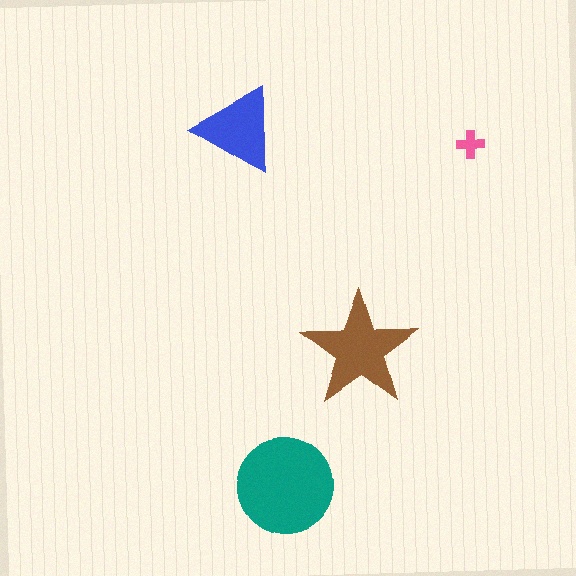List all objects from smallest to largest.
The pink cross, the blue triangle, the brown star, the teal circle.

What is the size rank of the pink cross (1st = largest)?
4th.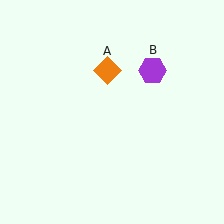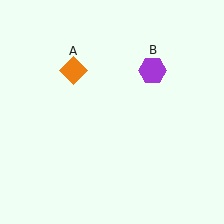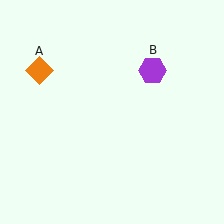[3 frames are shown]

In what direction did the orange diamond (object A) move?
The orange diamond (object A) moved left.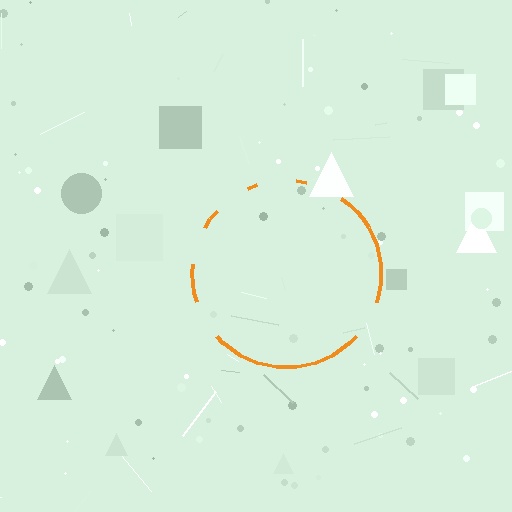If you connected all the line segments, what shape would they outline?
They would outline a circle.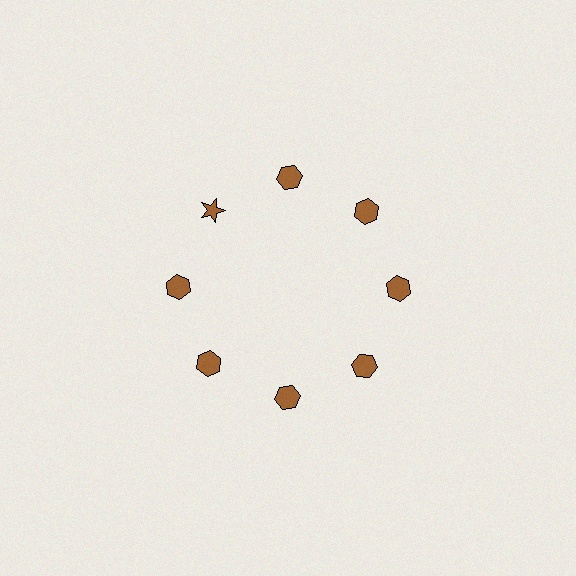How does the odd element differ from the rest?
It has a different shape: star instead of hexagon.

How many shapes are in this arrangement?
There are 8 shapes arranged in a ring pattern.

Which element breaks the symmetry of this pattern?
The brown star at roughly the 10 o'clock position breaks the symmetry. All other shapes are brown hexagons.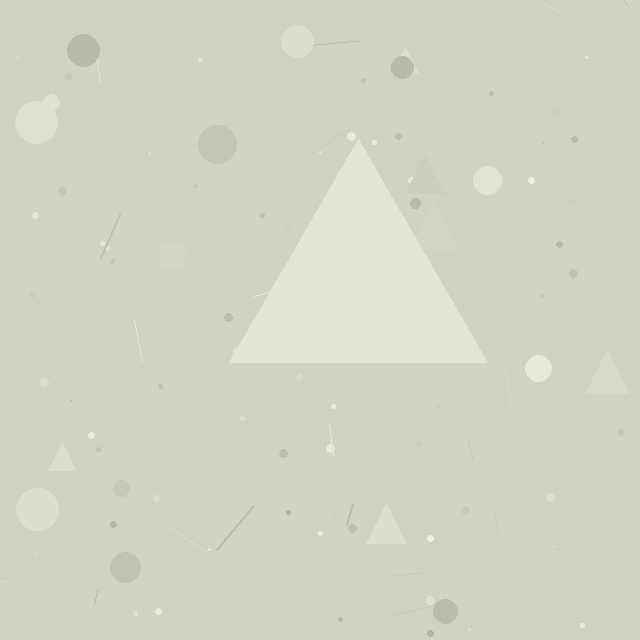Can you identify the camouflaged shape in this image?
The camouflaged shape is a triangle.